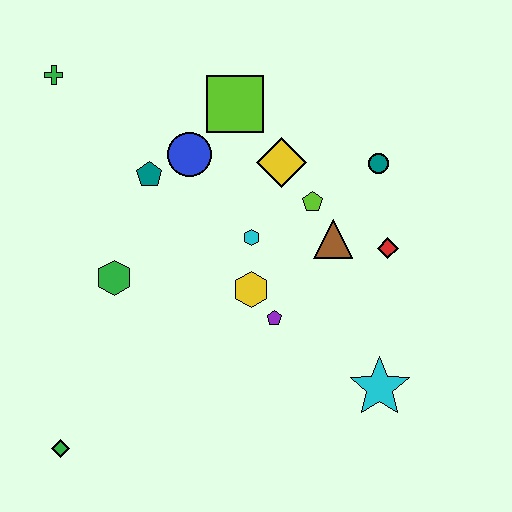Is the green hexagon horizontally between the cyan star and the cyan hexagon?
No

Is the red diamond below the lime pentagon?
Yes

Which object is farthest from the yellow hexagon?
The green cross is farthest from the yellow hexagon.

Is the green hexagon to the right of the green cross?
Yes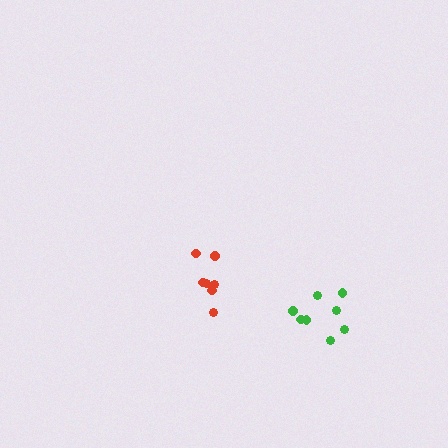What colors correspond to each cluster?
The clusters are colored: red, green.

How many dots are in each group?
Group 1: 8 dots, Group 2: 8 dots (16 total).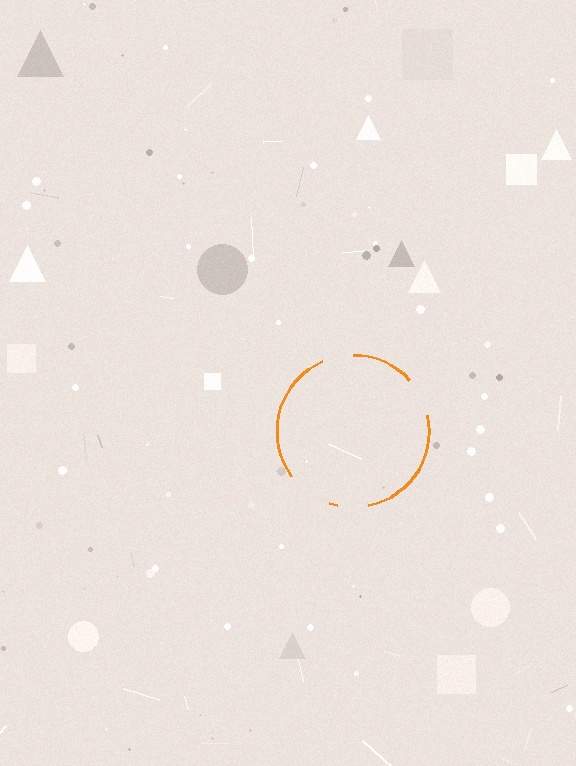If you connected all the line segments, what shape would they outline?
They would outline a circle.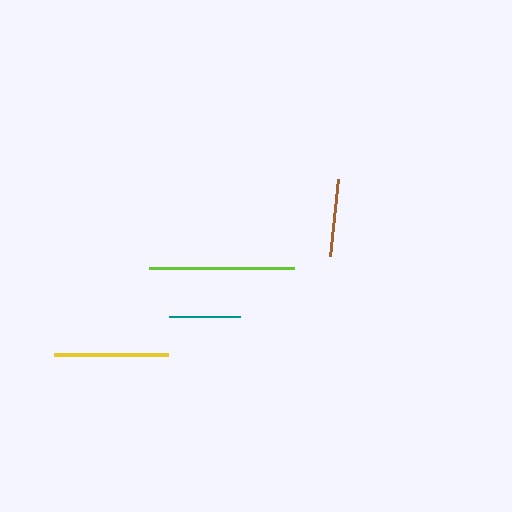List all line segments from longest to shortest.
From longest to shortest: lime, yellow, brown, teal.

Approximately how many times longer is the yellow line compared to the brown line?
The yellow line is approximately 1.5 times the length of the brown line.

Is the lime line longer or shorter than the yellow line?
The lime line is longer than the yellow line.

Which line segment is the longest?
The lime line is the longest at approximately 145 pixels.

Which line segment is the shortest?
The teal line is the shortest at approximately 71 pixels.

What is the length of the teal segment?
The teal segment is approximately 71 pixels long.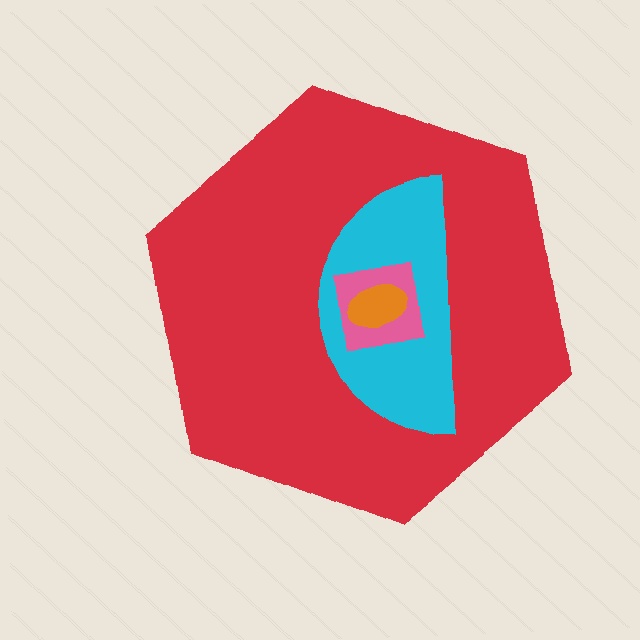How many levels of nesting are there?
4.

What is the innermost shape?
The orange ellipse.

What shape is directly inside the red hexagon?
The cyan semicircle.